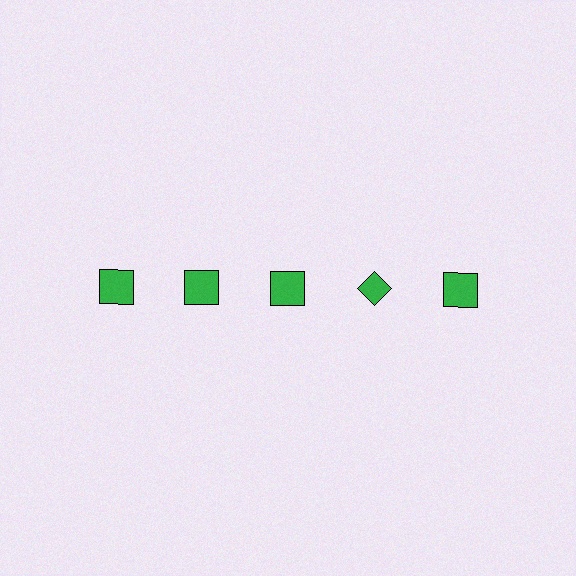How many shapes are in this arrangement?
There are 5 shapes arranged in a grid pattern.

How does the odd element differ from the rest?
It has a different shape: diamond instead of square.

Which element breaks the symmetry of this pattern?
The green diamond in the top row, second from right column breaks the symmetry. All other shapes are green squares.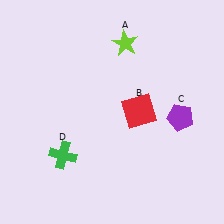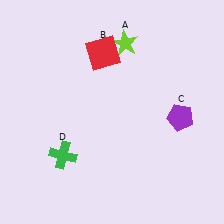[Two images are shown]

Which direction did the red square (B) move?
The red square (B) moved up.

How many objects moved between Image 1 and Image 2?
1 object moved between the two images.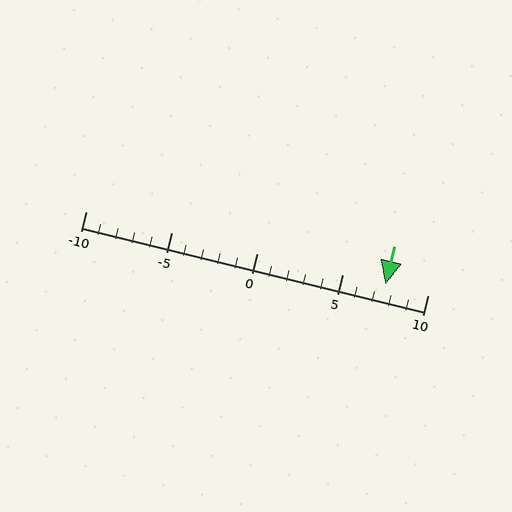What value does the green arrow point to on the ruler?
The green arrow points to approximately 8.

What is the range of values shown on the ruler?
The ruler shows values from -10 to 10.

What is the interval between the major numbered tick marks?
The major tick marks are spaced 5 units apart.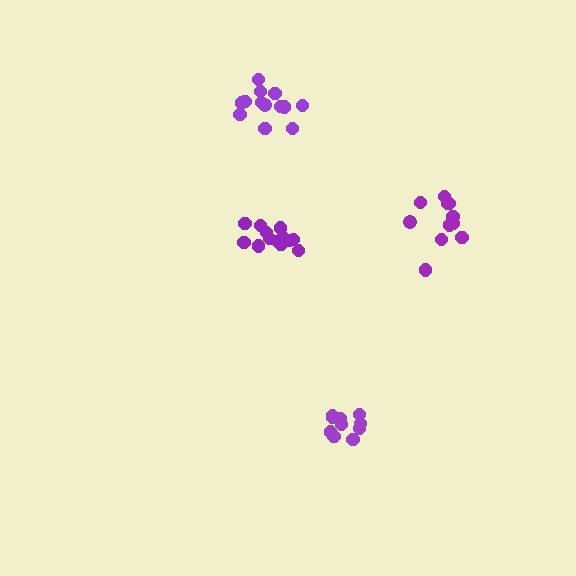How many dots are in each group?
Group 1: 10 dots, Group 2: 13 dots, Group 3: 11 dots, Group 4: 14 dots (48 total).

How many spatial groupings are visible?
There are 4 spatial groupings.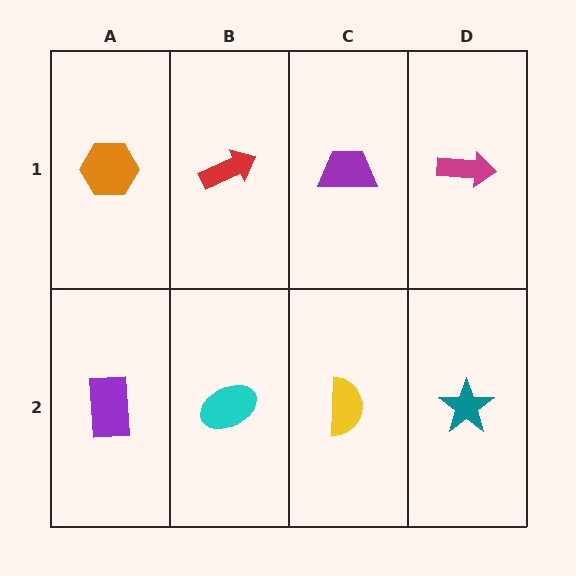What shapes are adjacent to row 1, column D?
A teal star (row 2, column D), a purple trapezoid (row 1, column C).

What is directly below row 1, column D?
A teal star.